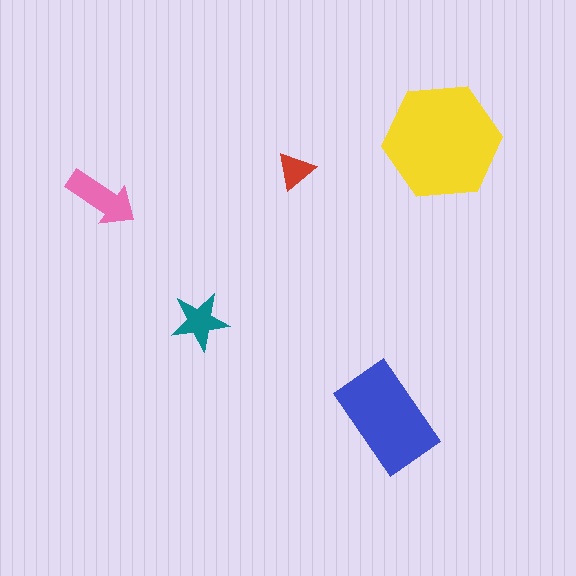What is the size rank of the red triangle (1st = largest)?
5th.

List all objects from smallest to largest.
The red triangle, the teal star, the pink arrow, the blue rectangle, the yellow hexagon.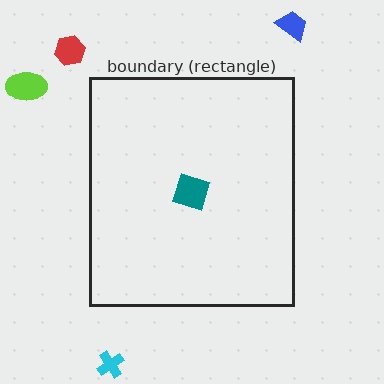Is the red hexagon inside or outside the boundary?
Outside.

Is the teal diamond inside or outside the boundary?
Inside.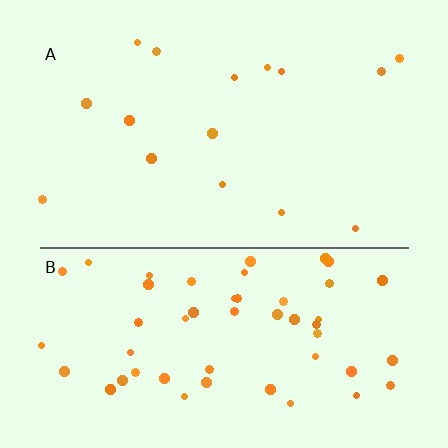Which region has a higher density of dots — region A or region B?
B (the bottom).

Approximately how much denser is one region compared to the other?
Approximately 3.5× — region B over region A.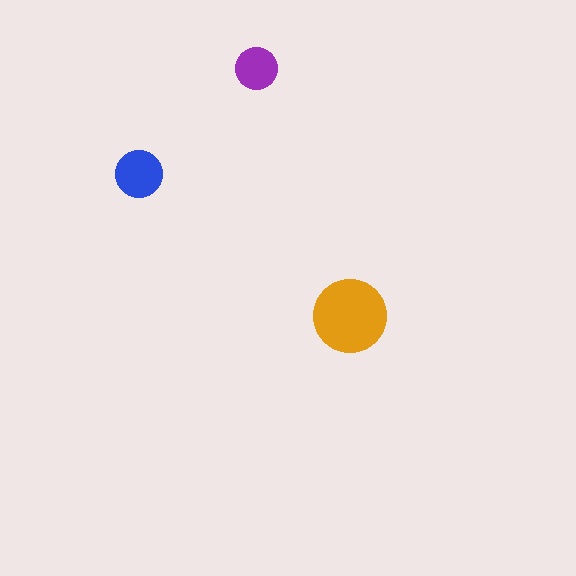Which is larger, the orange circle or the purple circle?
The orange one.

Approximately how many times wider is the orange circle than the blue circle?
About 1.5 times wider.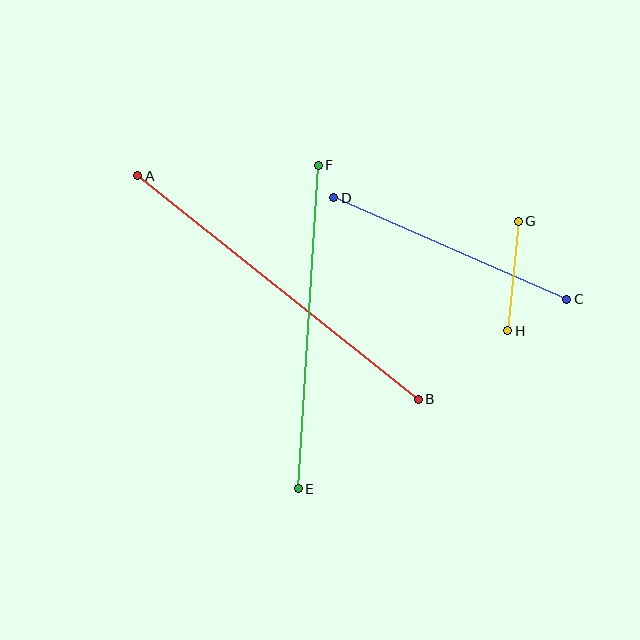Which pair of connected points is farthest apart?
Points A and B are farthest apart.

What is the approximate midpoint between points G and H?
The midpoint is at approximately (513, 276) pixels.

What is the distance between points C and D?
The distance is approximately 254 pixels.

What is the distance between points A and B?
The distance is approximately 359 pixels.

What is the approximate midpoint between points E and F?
The midpoint is at approximately (308, 327) pixels.